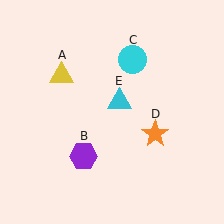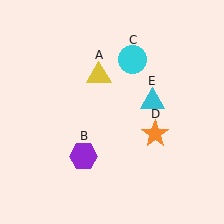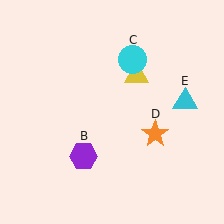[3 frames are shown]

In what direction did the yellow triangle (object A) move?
The yellow triangle (object A) moved right.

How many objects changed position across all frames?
2 objects changed position: yellow triangle (object A), cyan triangle (object E).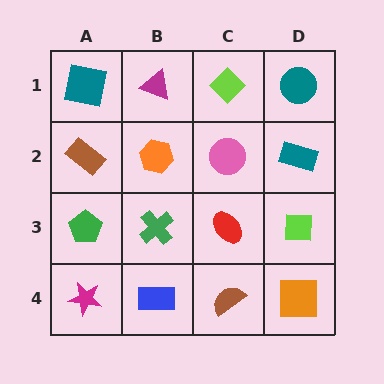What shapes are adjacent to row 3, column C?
A pink circle (row 2, column C), a brown semicircle (row 4, column C), a green cross (row 3, column B), a lime square (row 3, column D).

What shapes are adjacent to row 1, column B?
An orange hexagon (row 2, column B), a teal square (row 1, column A), a lime diamond (row 1, column C).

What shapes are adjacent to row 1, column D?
A teal rectangle (row 2, column D), a lime diamond (row 1, column C).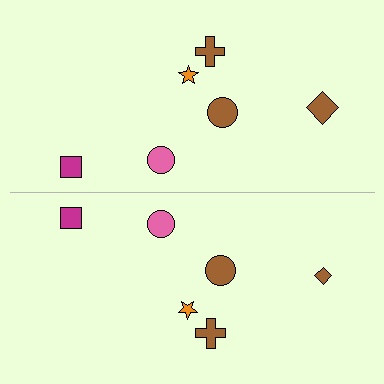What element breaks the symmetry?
The brown diamond on the bottom side has a different size than its mirror counterpart.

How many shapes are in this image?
There are 12 shapes in this image.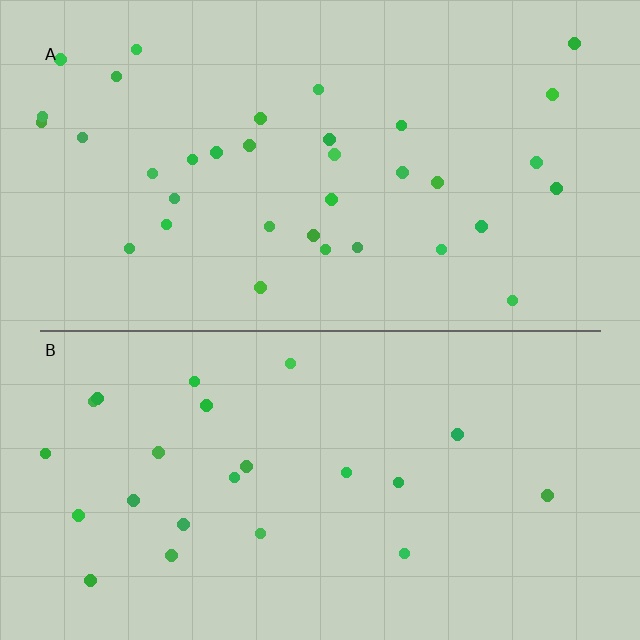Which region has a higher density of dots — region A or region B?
A (the top).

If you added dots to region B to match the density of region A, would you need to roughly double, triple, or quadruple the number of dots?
Approximately double.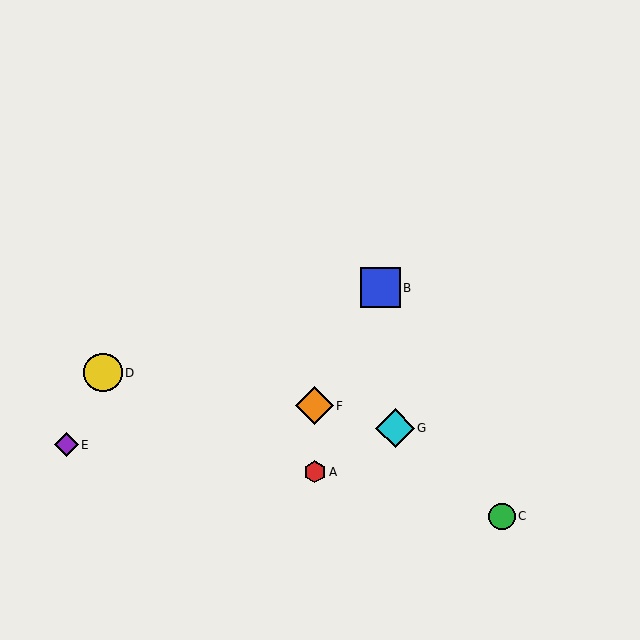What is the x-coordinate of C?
Object C is at x≈502.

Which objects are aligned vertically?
Objects A, F are aligned vertically.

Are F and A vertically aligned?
Yes, both are at x≈315.